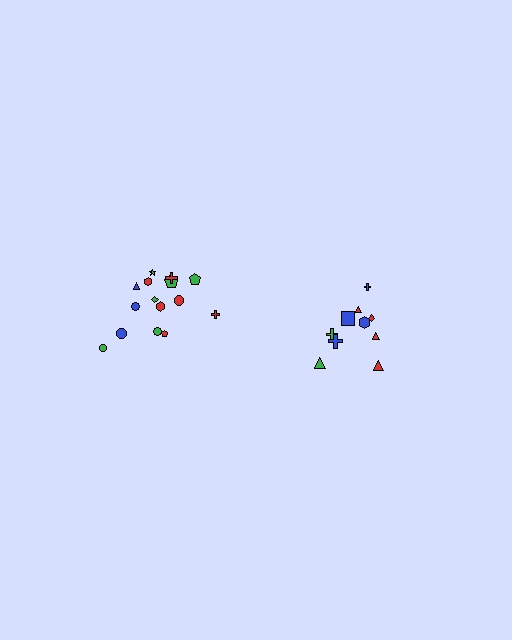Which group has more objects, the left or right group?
The left group.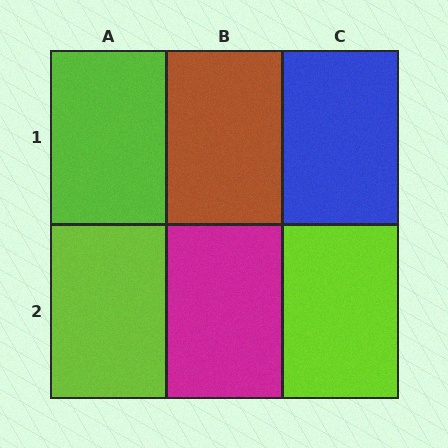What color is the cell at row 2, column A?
Lime.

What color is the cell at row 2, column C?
Lime.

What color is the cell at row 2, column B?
Magenta.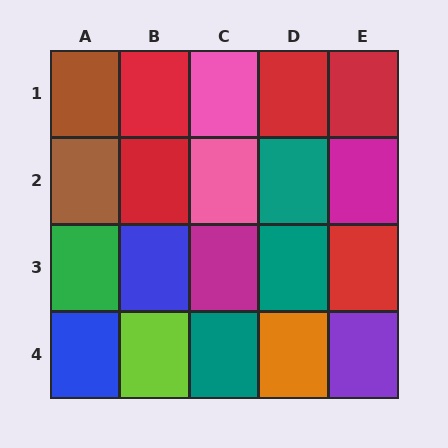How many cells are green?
1 cell is green.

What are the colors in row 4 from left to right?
Blue, lime, teal, orange, purple.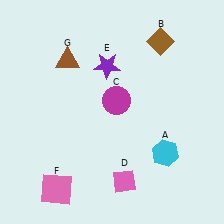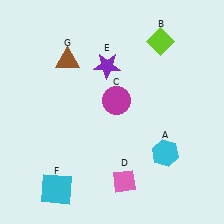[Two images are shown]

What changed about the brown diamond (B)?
In Image 1, B is brown. In Image 2, it changed to lime.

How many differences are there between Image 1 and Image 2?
There are 2 differences between the two images.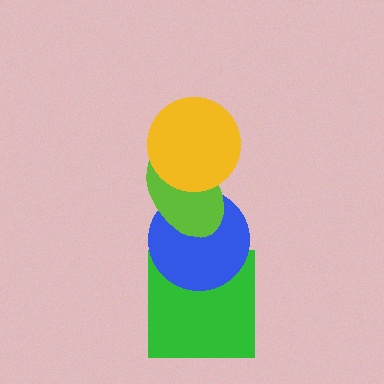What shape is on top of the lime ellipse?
The yellow circle is on top of the lime ellipse.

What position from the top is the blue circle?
The blue circle is 3rd from the top.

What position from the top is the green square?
The green square is 4th from the top.